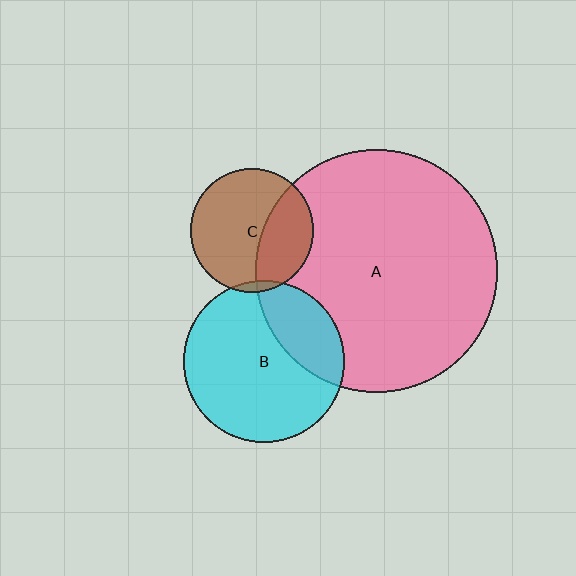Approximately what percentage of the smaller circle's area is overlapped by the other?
Approximately 25%.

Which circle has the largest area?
Circle A (pink).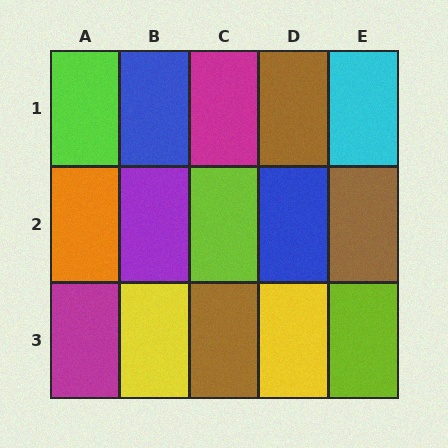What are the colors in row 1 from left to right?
Lime, blue, magenta, brown, cyan.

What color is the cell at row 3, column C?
Brown.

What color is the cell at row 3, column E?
Lime.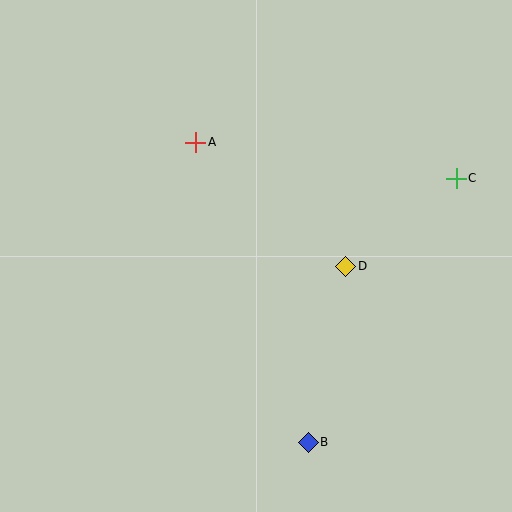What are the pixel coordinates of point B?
Point B is at (308, 442).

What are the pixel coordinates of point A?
Point A is at (196, 142).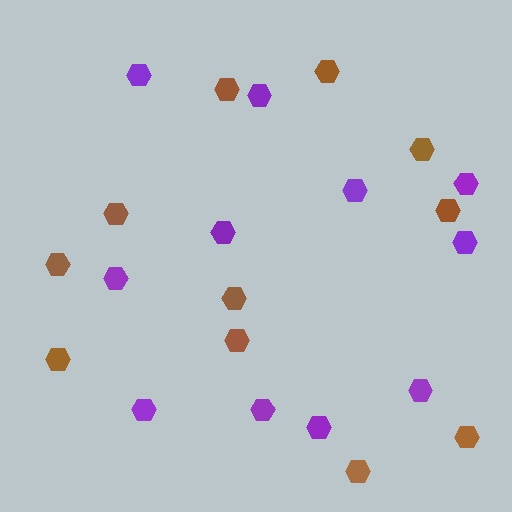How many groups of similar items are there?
There are 2 groups: one group of purple hexagons (11) and one group of brown hexagons (11).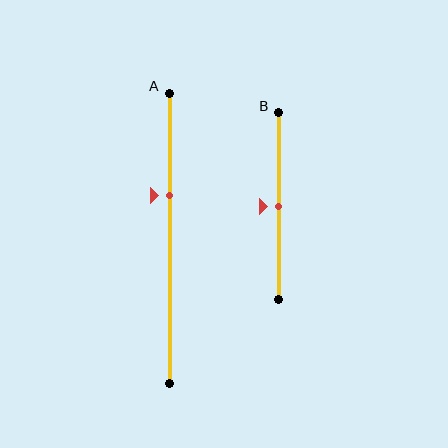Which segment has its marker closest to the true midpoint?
Segment B has its marker closest to the true midpoint.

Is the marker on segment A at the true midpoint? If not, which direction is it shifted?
No, the marker on segment A is shifted upward by about 15% of the segment length.